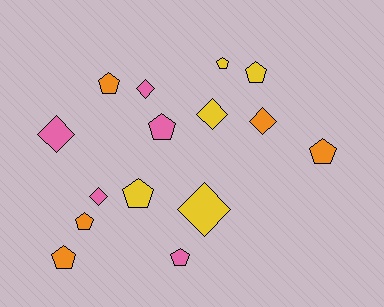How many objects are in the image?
There are 15 objects.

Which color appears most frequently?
Orange, with 5 objects.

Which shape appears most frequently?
Pentagon, with 9 objects.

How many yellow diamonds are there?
There are 2 yellow diamonds.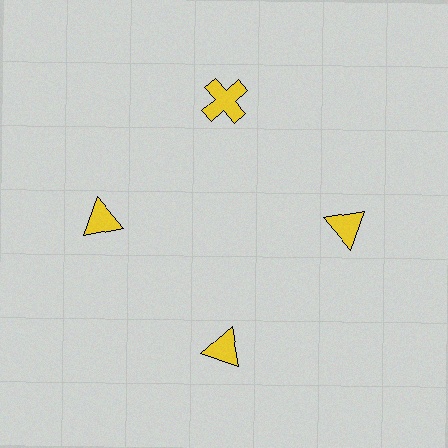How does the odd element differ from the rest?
It has a different shape: cross instead of triangle.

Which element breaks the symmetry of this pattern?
The yellow cross at roughly the 12 o'clock position breaks the symmetry. All other shapes are yellow triangles.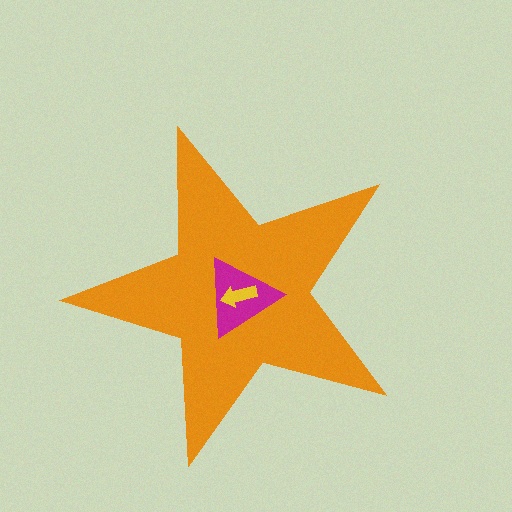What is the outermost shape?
The orange star.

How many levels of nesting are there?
3.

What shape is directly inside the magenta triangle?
The yellow arrow.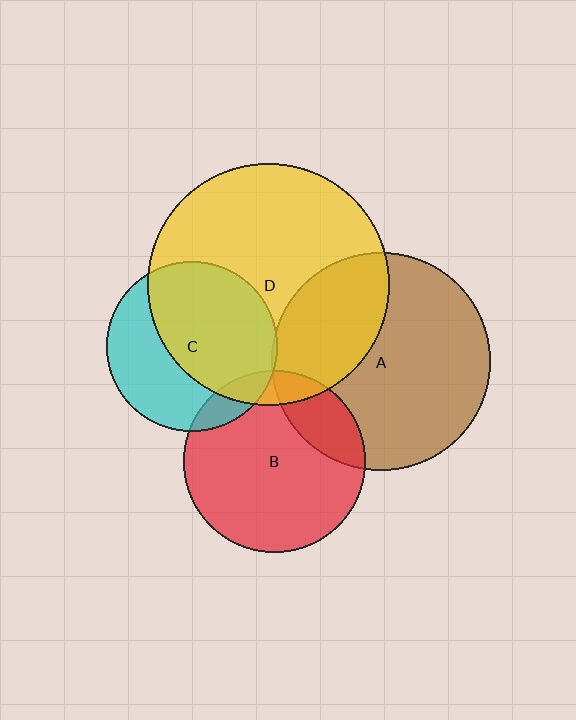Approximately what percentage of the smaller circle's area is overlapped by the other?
Approximately 10%.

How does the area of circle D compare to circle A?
Approximately 1.2 times.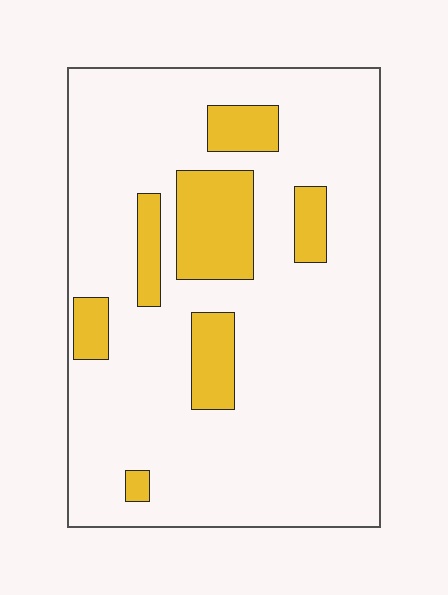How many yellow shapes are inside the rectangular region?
7.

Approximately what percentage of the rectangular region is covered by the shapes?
Approximately 15%.